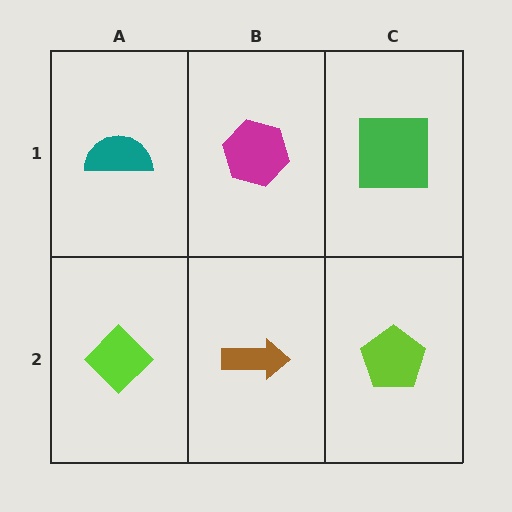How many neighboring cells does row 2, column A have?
2.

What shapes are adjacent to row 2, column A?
A teal semicircle (row 1, column A), a brown arrow (row 2, column B).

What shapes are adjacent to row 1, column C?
A lime pentagon (row 2, column C), a magenta hexagon (row 1, column B).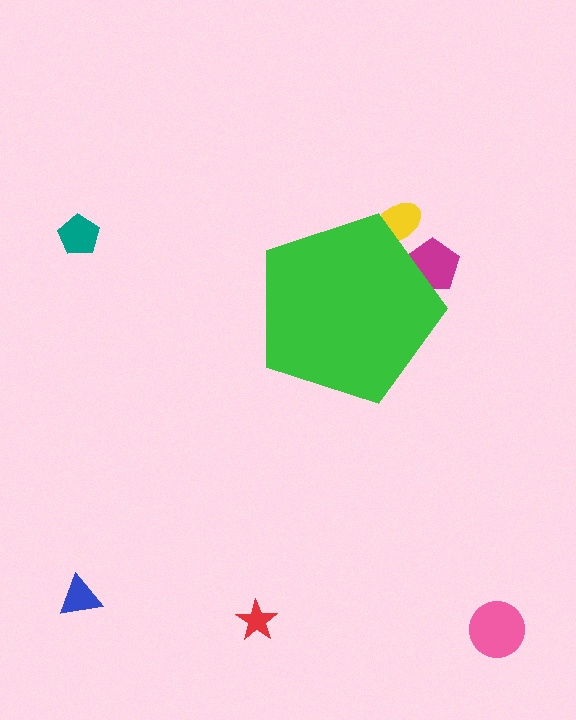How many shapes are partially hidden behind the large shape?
2 shapes are partially hidden.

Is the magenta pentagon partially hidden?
Yes, the magenta pentagon is partially hidden behind the green pentagon.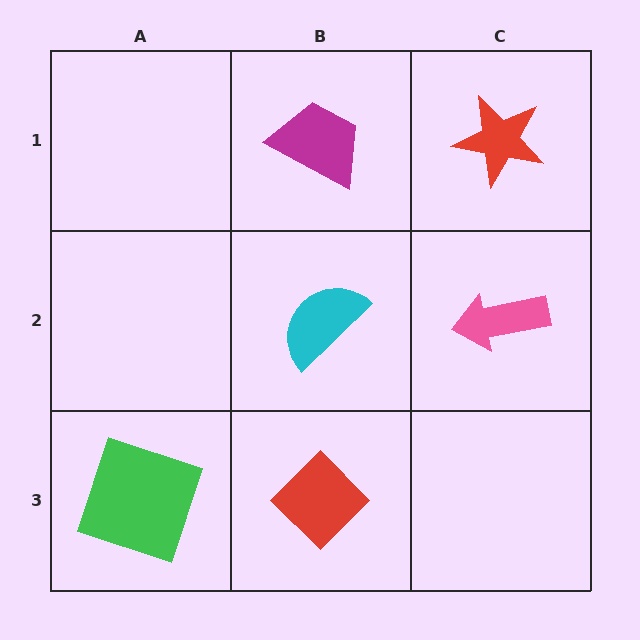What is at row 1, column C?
A red star.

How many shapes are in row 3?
2 shapes.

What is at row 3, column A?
A green square.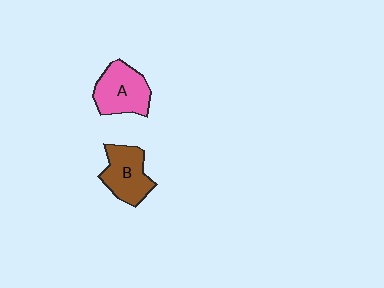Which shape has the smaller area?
Shape B (brown).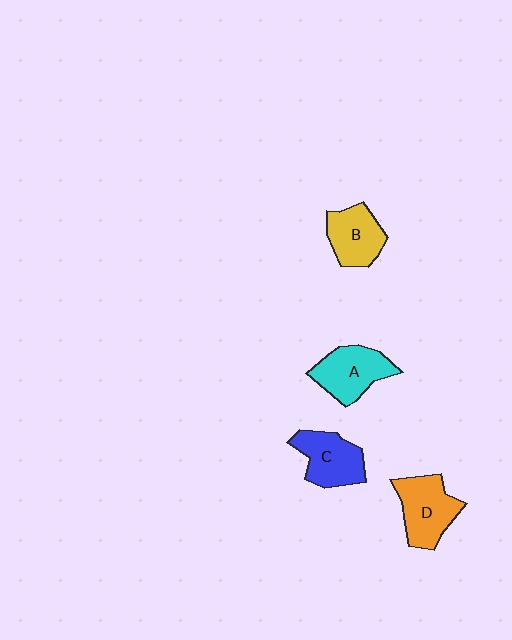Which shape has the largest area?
Shape D (orange).